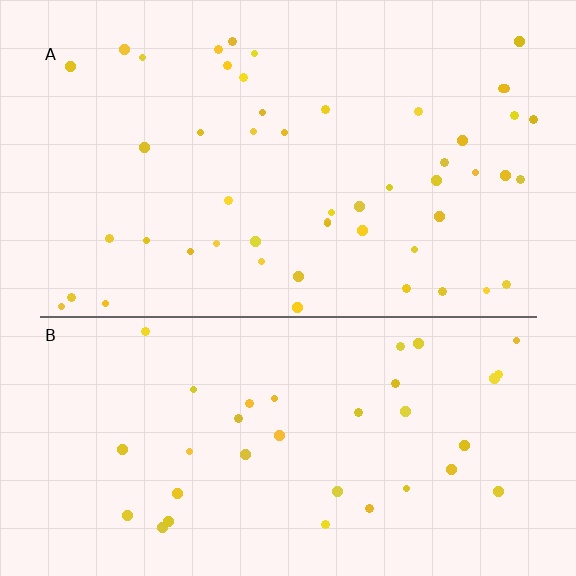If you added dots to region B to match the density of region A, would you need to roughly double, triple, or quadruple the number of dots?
Approximately double.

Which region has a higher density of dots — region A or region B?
A (the top).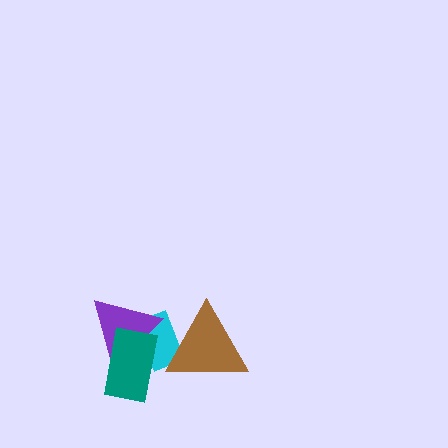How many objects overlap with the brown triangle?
1 object overlaps with the brown triangle.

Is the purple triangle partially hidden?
Yes, it is partially covered by another shape.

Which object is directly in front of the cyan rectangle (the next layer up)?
The purple triangle is directly in front of the cyan rectangle.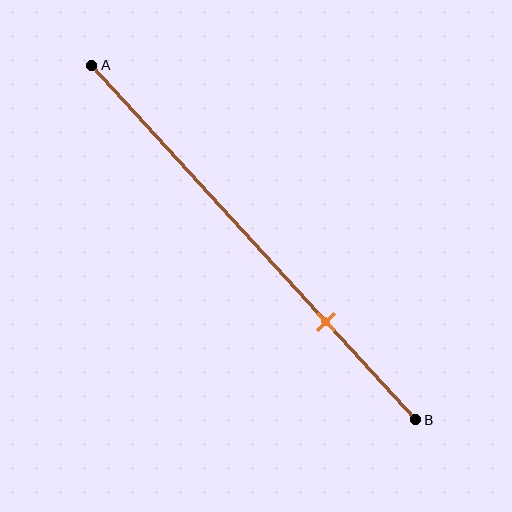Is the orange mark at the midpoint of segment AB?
No, the mark is at about 70% from A, not at the 50% midpoint.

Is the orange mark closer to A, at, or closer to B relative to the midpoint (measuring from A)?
The orange mark is closer to point B than the midpoint of segment AB.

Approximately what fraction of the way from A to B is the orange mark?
The orange mark is approximately 70% of the way from A to B.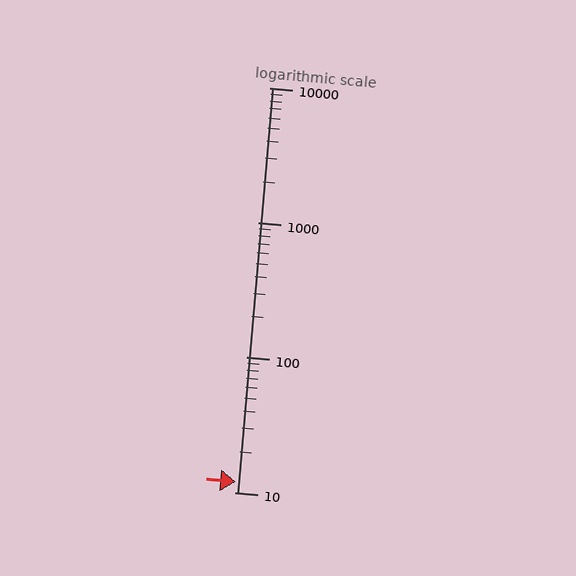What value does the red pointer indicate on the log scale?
The pointer indicates approximately 12.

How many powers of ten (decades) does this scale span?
The scale spans 3 decades, from 10 to 10000.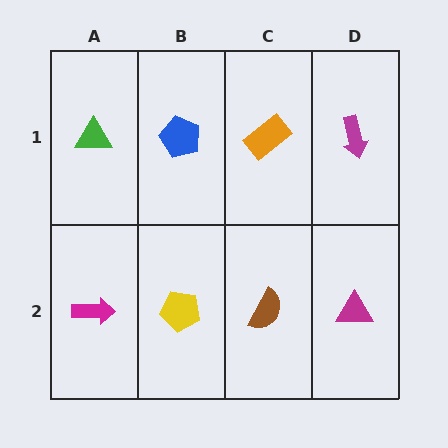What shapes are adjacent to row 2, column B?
A blue pentagon (row 1, column B), a magenta arrow (row 2, column A), a brown semicircle (row 2, column C).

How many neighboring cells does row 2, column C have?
3.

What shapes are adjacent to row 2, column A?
A green triangle (row 1, column A), a yellow pentagon (row 2, column B).